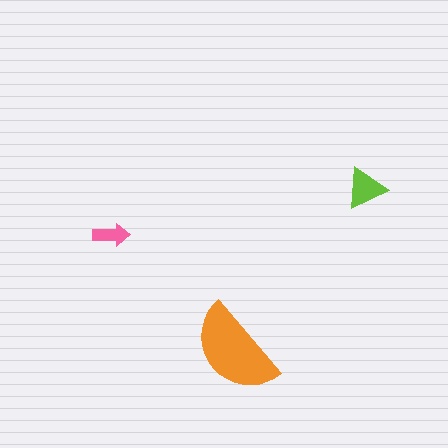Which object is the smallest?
The pink arrow.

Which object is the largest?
The orange semicircle.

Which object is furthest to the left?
The pink arrow is leftmost.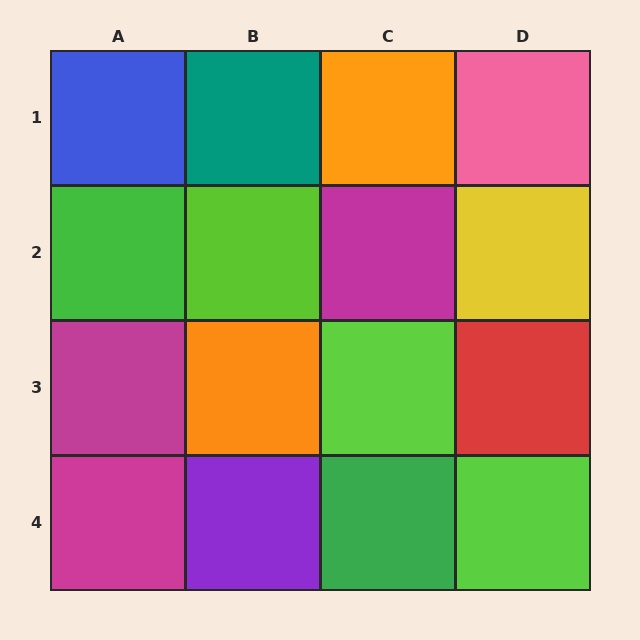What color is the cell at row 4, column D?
Lime.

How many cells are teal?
1 cell is teal.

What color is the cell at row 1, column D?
Pink.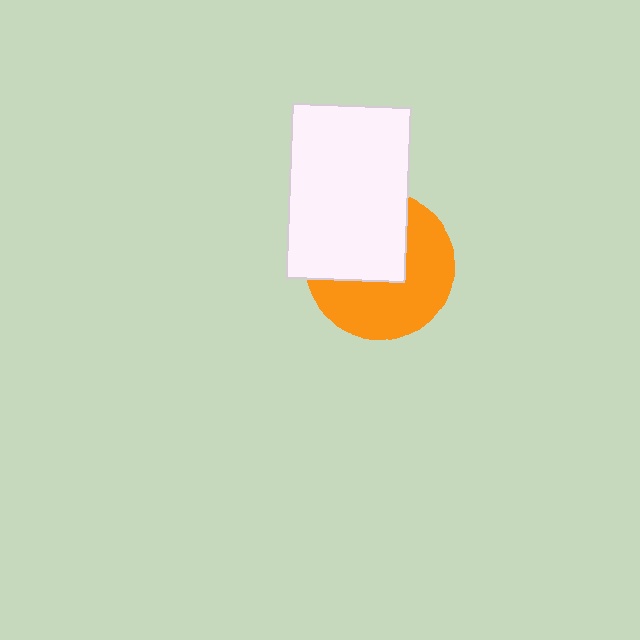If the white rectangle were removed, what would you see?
You would see the complete orange circle.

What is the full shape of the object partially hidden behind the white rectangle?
The partially hidden object is an orange circle.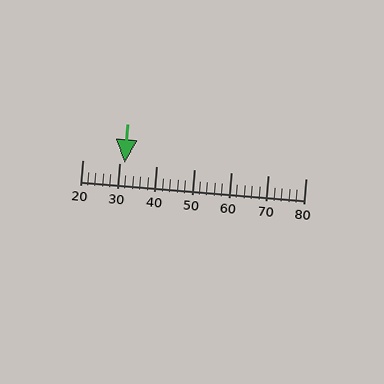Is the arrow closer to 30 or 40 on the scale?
The arrow is closer to 30.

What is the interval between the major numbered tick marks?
The major tick marks are spaced 10 units apart.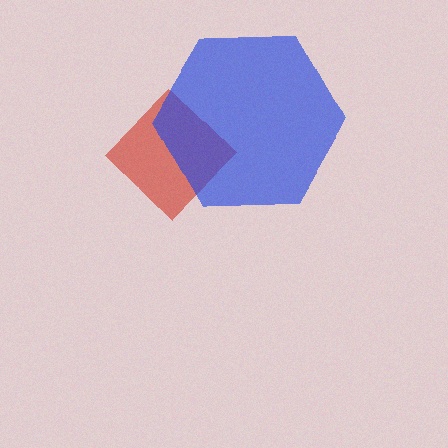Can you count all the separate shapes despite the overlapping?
Yes, there are 2 separate shapes.